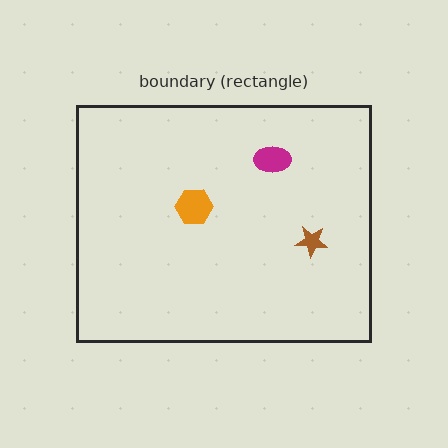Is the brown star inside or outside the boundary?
Inside.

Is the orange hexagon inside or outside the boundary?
Inside.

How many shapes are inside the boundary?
3 inside, 0 outside.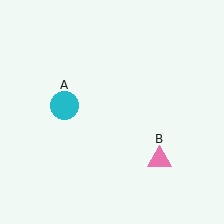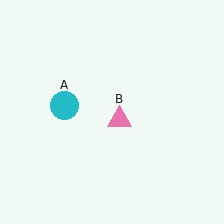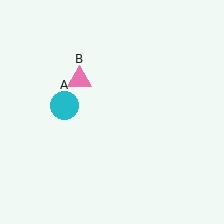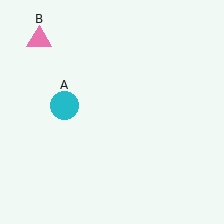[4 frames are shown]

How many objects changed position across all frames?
1 object changed position: pink triangle (object B).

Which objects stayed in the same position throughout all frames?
Cyan circle (object A) remained stationary.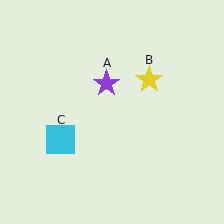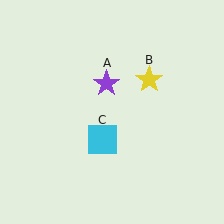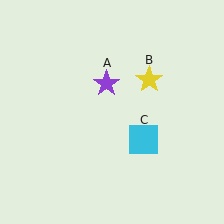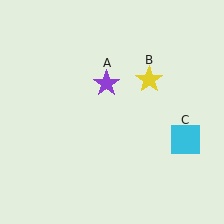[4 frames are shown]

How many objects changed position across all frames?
1 object changed position: cyan square (object C).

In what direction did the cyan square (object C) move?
The cyan square (object C) moved right.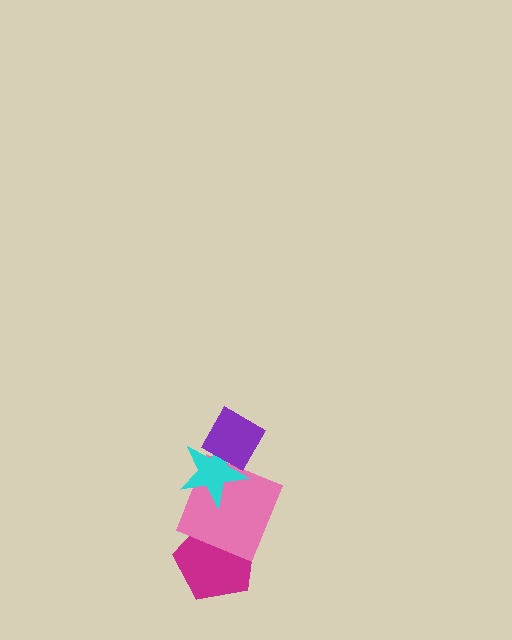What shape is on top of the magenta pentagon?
The pink square is on top of the magenta pentagon.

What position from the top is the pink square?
The pink square is 3rd from the top.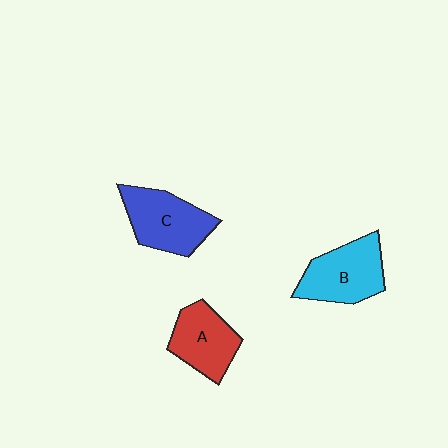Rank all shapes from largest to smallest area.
From largest to smallest: C (blue), B (cyan), A (red).